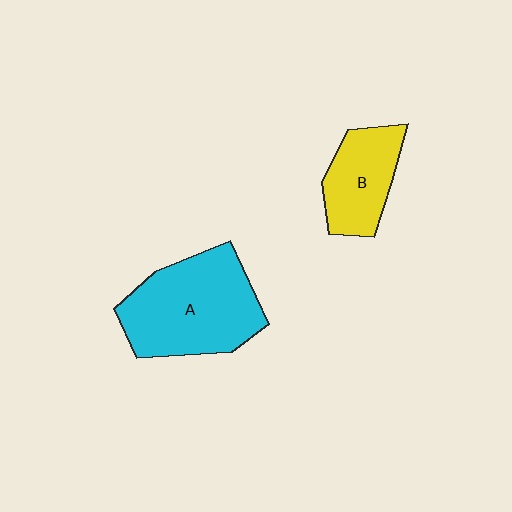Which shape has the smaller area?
Shape B (yellow).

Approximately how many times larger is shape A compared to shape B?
Approximately 1.8 times.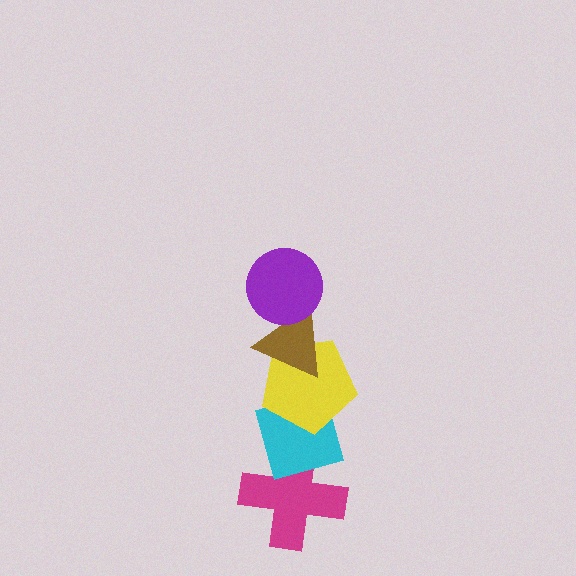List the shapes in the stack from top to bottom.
From top to bottom: the purple circle, the brown triangle, the yellow pentagon, the cyan diamond, the magenta cross.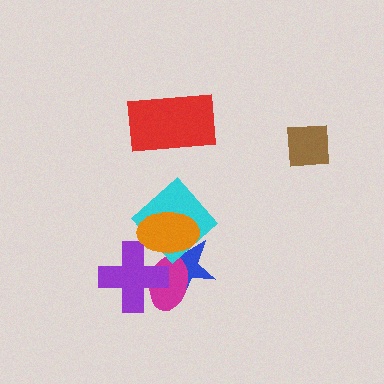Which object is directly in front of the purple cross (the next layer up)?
The cyan diamond is directly in front of the purple cross.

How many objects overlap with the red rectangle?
0 objects overlap with the red rectangle.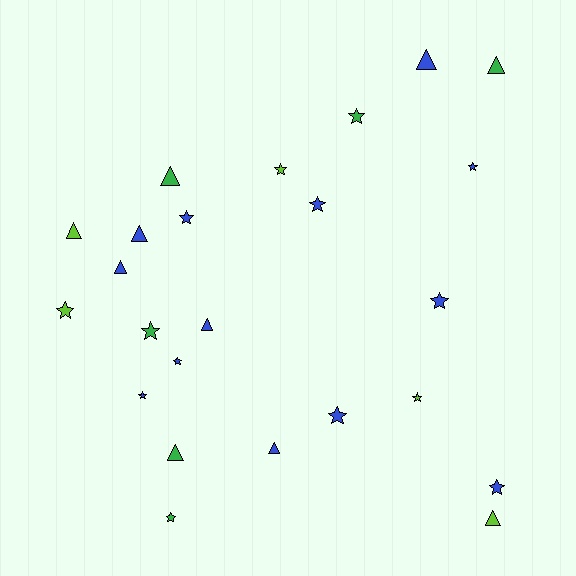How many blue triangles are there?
There are 5 blue triangles.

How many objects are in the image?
There are 24 objects.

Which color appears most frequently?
Blue, with 13 objects.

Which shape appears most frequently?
Star, with 14 objects.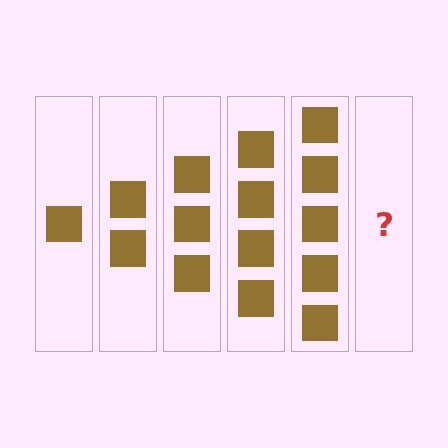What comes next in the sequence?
The next element should be 6 squares.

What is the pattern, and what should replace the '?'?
The pattern is that each step adds one more square. The '?' should be 6 squares.